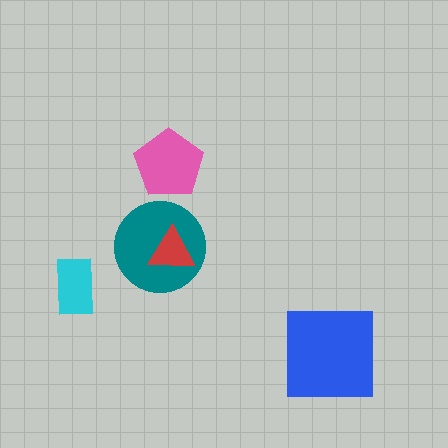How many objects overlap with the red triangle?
1 object overlaps with the red triangle.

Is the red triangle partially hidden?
No, no other shape covers it.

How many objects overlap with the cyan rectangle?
0 objects overlap with the cyan rectangle.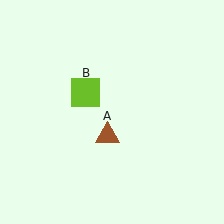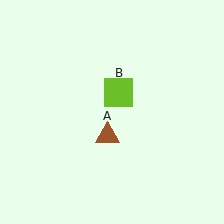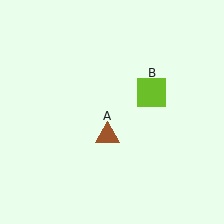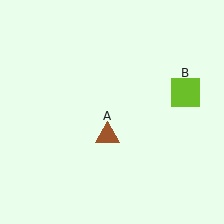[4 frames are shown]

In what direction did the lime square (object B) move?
The lime square (object B) moved right.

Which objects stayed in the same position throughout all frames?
Brown triangle (object A) remained stationary.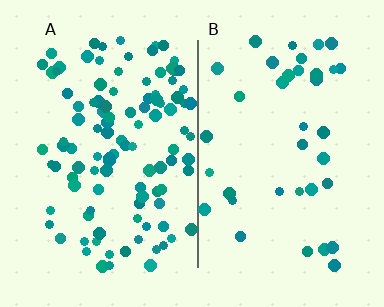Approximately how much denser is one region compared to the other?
Approximately 2.9× — region A over region B.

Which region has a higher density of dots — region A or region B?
A (the left).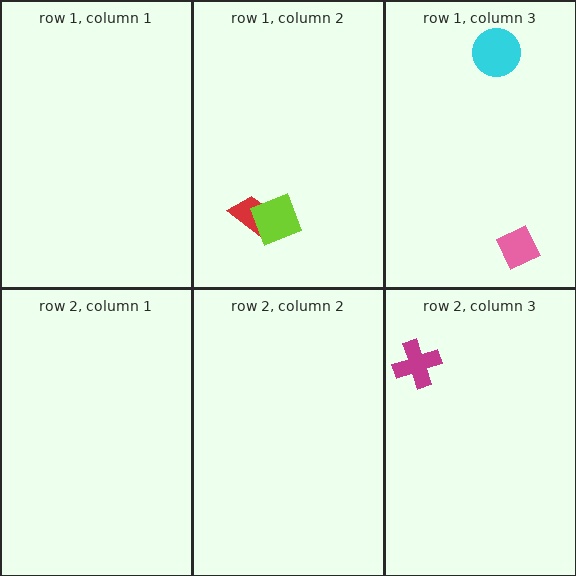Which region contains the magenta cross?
The row 2, column 3 region.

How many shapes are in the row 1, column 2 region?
2.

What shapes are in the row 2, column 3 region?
The magenta cross.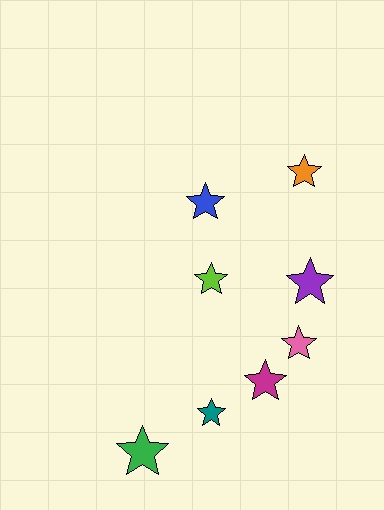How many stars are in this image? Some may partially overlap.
There are 8 stars.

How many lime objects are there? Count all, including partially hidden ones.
There is 1 lime object.